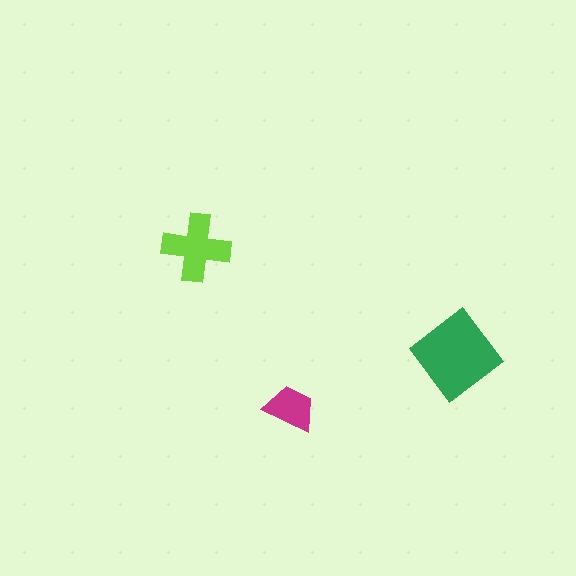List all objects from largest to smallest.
The green diamond, the lime cross, the magenta trapezoid.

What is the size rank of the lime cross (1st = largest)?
2nd.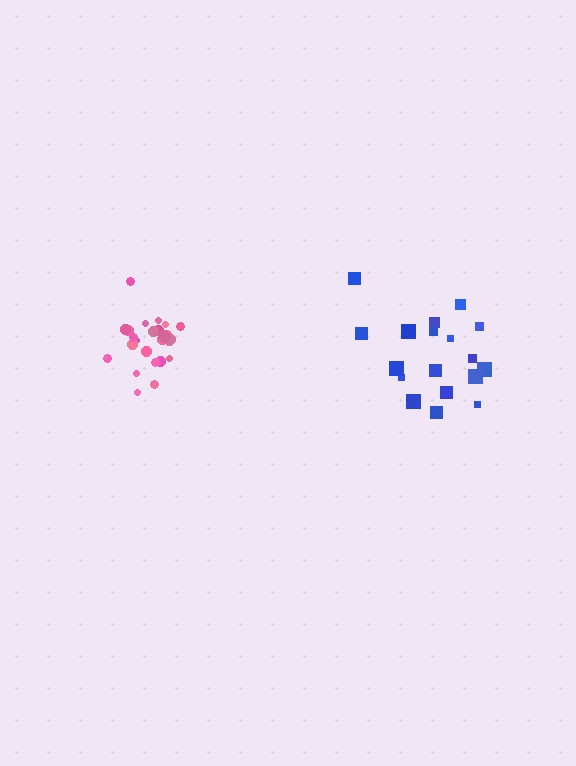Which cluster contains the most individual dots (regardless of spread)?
Pink (24).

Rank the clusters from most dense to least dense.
pink, blue.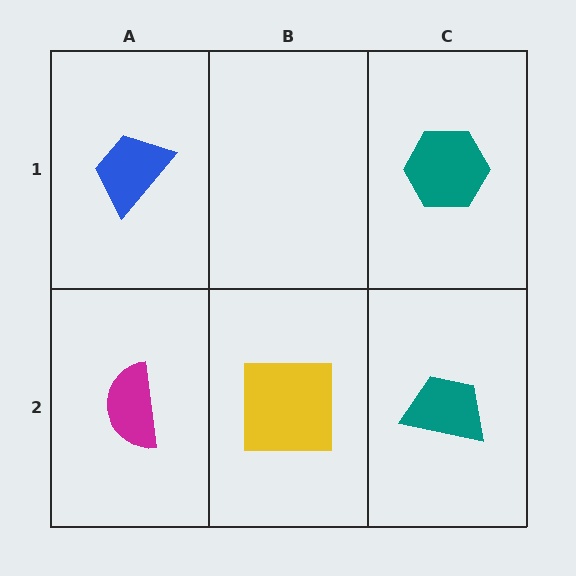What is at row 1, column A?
A blue trapezoid.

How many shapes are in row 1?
2 shapes.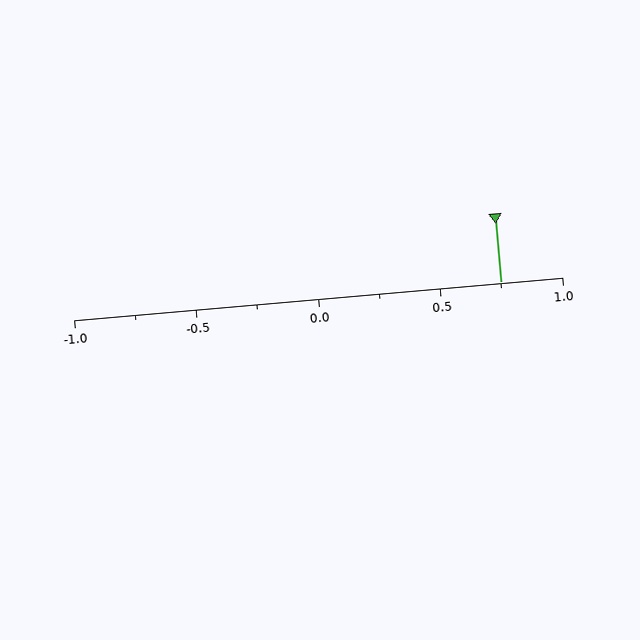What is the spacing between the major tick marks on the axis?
The major ticks are spaced 0.5 apart.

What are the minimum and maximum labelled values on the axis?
The axis runs from -1.0 to 1.0.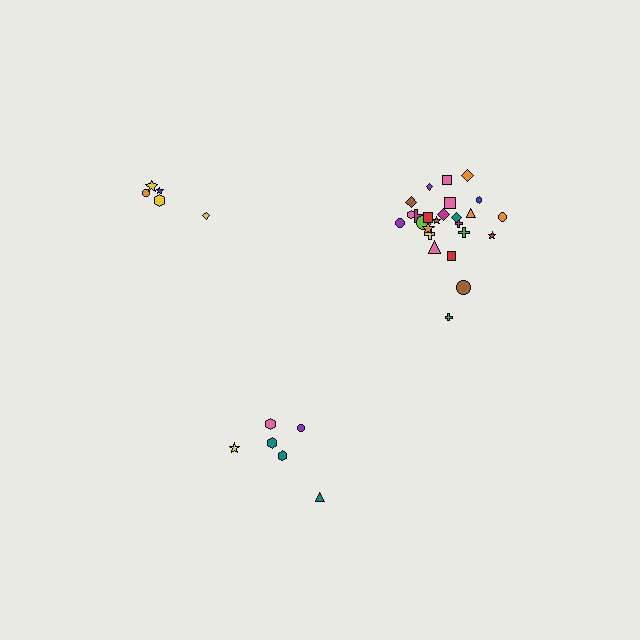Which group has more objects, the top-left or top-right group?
The top-right group.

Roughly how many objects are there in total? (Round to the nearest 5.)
Roughly 35 objects in total.